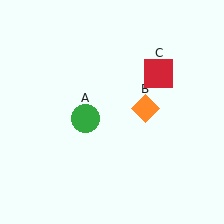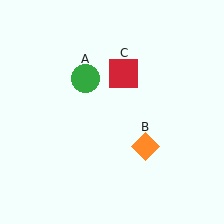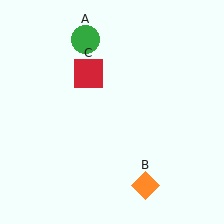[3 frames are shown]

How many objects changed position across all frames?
3 objects changed position: green circle (object A), orange diamond (object B), red square (object C).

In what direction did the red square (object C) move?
The red square (object C) moved left.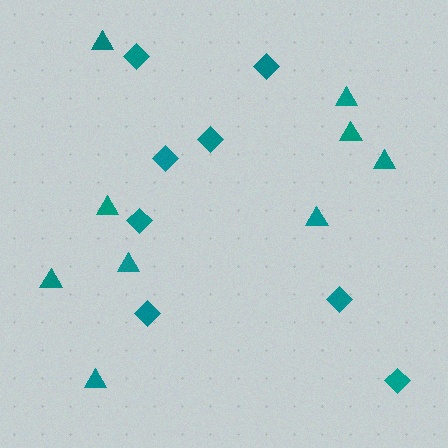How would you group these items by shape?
There are 2 groups: one group of triangles (9) and one group of diamonds (8).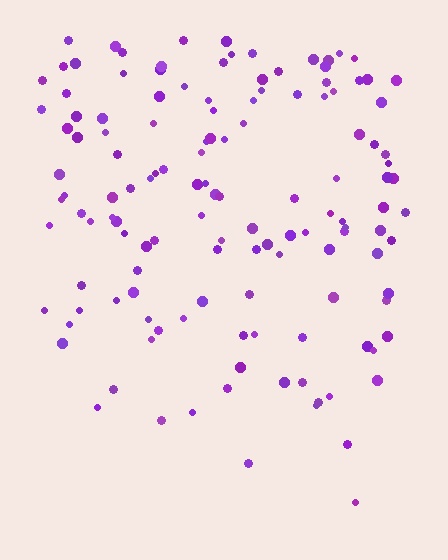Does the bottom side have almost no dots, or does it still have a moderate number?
Still a moderate number, just noticeably fewer than the top.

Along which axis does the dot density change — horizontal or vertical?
Vertical.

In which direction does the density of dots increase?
From bottom to top, with the top side densest.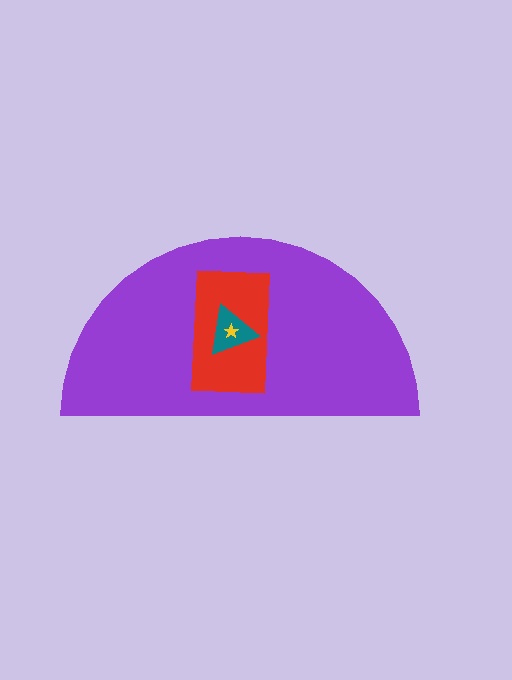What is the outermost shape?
The purple semicircle.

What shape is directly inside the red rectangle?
The teal triangle.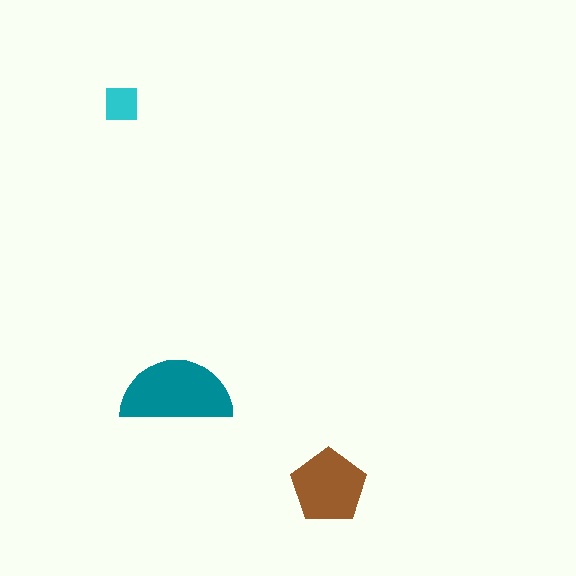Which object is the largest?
The teal semicircle.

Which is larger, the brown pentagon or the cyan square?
The brown pentagon.